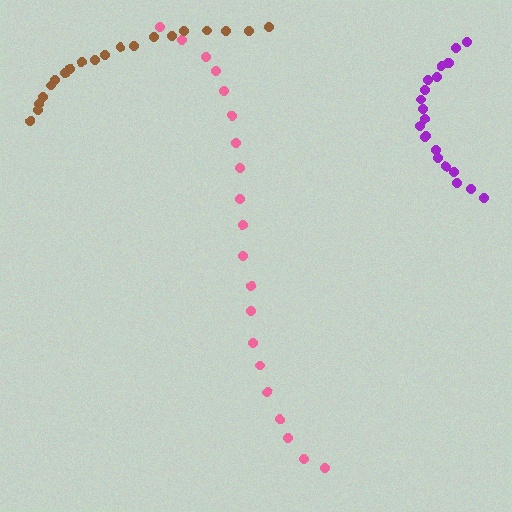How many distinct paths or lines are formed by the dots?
There are 3 distinct paths.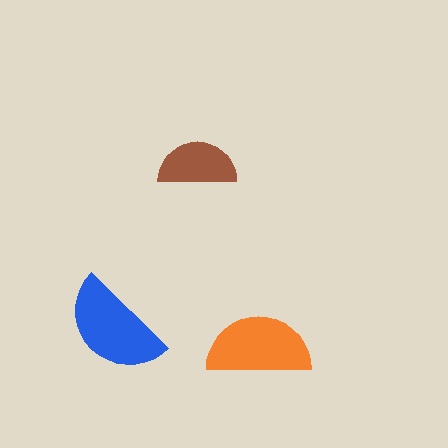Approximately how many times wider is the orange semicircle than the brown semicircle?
About 1.5 times wider.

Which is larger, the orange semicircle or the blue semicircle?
The blue one.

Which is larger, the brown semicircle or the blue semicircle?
The blue one.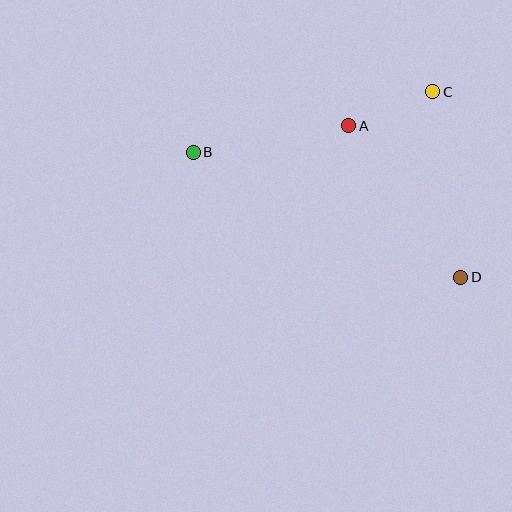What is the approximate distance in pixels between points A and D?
The distance between A and D is approximately 188 pixels.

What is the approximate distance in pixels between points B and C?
The distance between B and C is approximately 247 pixels.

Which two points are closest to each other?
Points A and C are closest to each other.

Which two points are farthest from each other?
Points B and D are farthest from each other.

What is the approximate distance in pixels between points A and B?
The distance between A and B is approximately 158 pixels.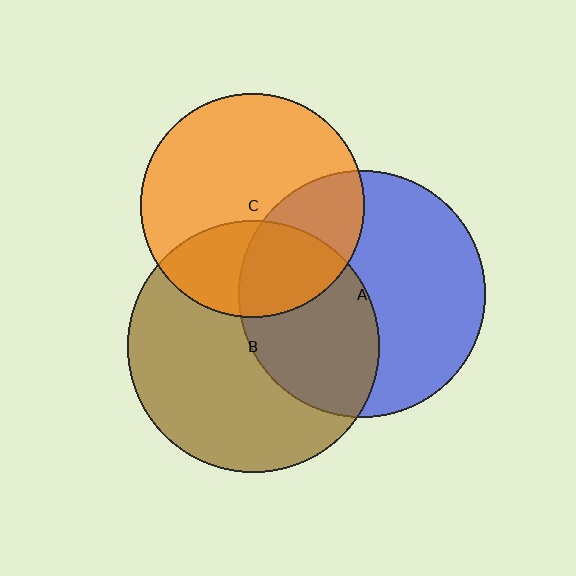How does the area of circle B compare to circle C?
Approximately 1.3 times.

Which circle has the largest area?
Circle B (brown).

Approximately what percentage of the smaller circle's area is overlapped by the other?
Approximately 40%.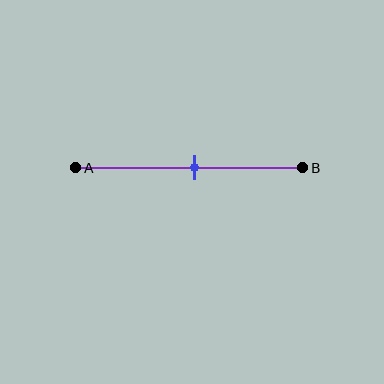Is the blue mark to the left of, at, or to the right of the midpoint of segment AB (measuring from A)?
The blue mark is approximately at the midpoint of segment AB.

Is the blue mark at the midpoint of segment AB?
Yes, the mark is approximately at the midpoint.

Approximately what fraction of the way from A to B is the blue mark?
The blue mark is approximately 55% of the way from A to B.